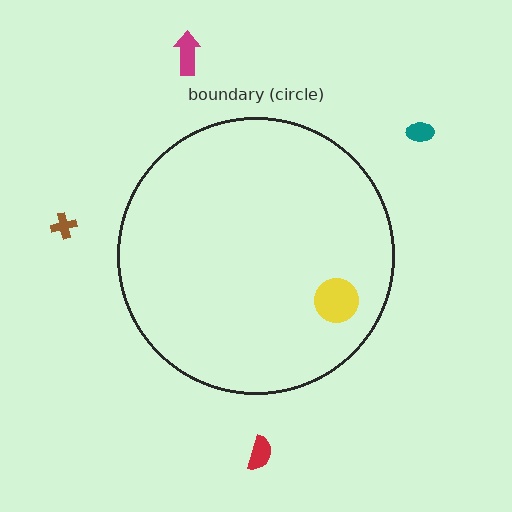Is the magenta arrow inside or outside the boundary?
Outside.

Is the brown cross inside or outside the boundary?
Outside.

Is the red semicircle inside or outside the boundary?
Outside.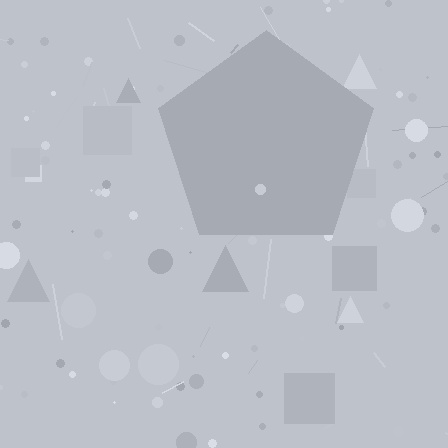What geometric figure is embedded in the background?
A pentagon is embedded in the background.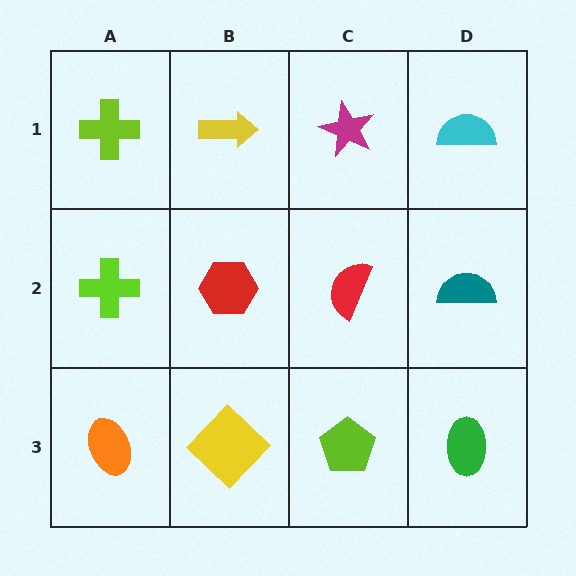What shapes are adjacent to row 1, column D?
A teal semicircle (row 2, column D), a magenta star (row 1, column C).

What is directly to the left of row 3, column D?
A lime pentagon.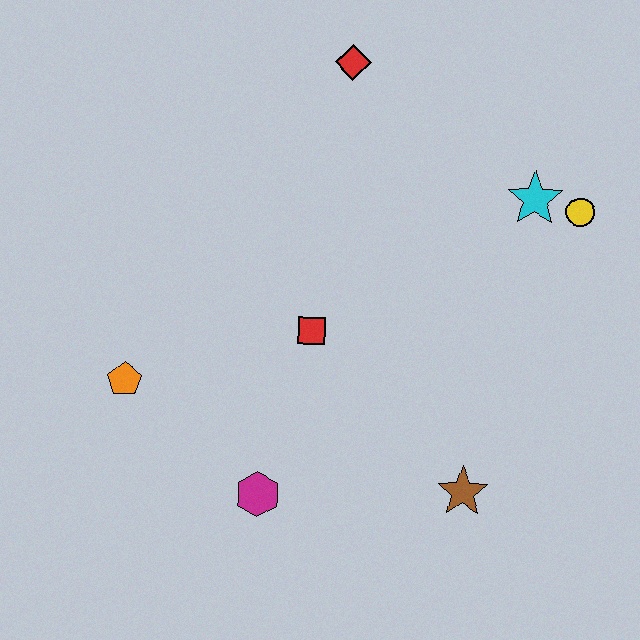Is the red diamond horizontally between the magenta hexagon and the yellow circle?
Yes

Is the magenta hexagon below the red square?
Yes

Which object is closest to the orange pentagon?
The magenta hexagon is closest to the orange pentagon.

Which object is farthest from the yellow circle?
The orange pentagon is farthest from the yellow circle.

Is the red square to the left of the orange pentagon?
No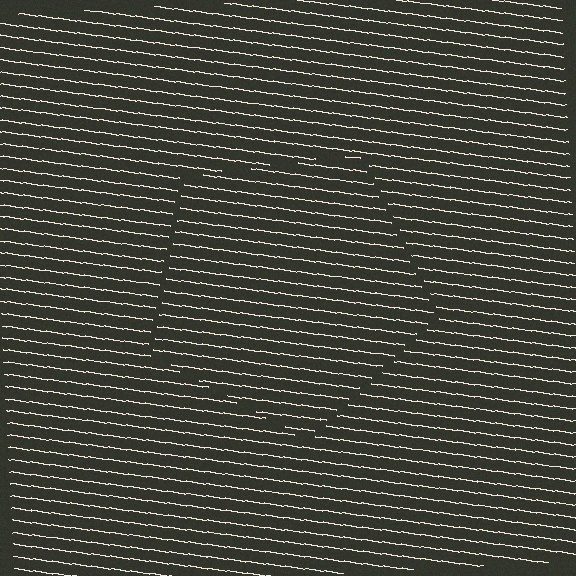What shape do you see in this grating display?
An illusory pentagon. The interior of the shape contains the same grating, shifted by half a period — the contour is defined by the phase discontinuity where line-ends from the inner and outer gratings abut.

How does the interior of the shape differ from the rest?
The interior of the shape contains the same grating, shifted by half a period — the contour is defined by the phase discontinuity where line-ends from the inner and outer gratings abut.